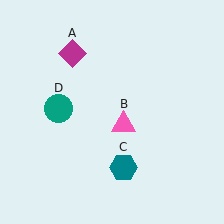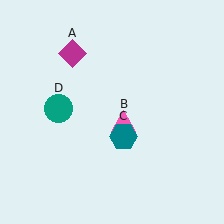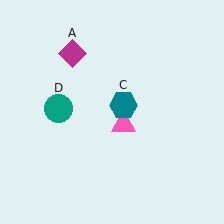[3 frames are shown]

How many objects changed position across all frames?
1 object changed position: teal hexagon (object C).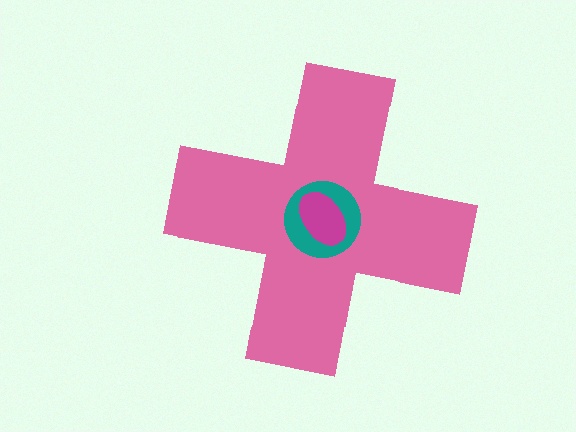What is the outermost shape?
The pink cross.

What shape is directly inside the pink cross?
The teal circle.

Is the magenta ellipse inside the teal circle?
Yes.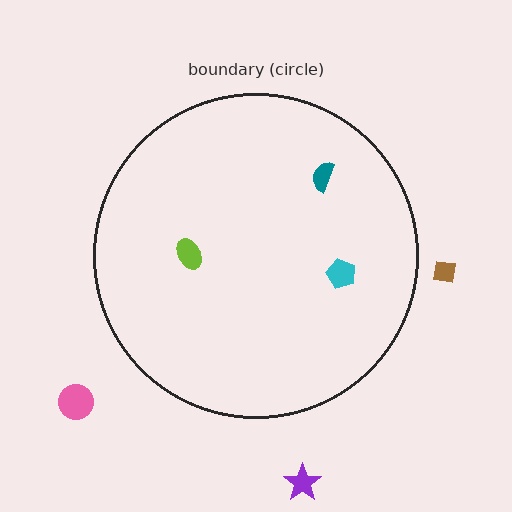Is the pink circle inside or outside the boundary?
Outside.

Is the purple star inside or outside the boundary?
Outside.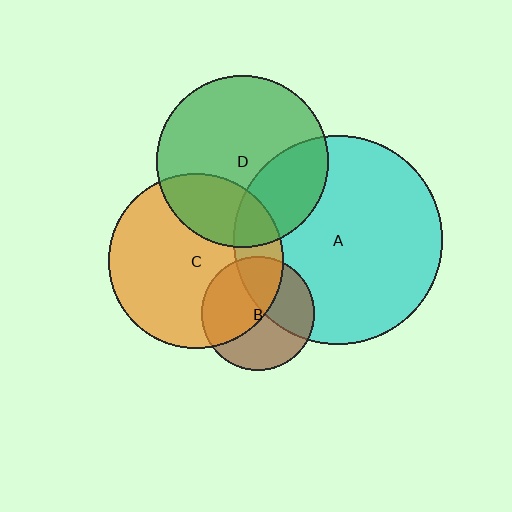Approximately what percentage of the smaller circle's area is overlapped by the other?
Approximately 50%.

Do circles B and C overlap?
Yes.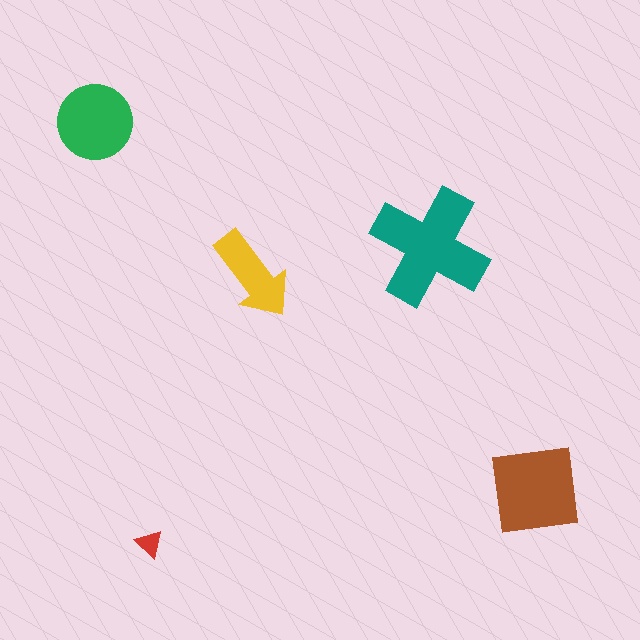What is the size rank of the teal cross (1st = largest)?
1st.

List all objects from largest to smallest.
The teal cross, the brown square, the green circle, the yellow arrow, the red triangle.